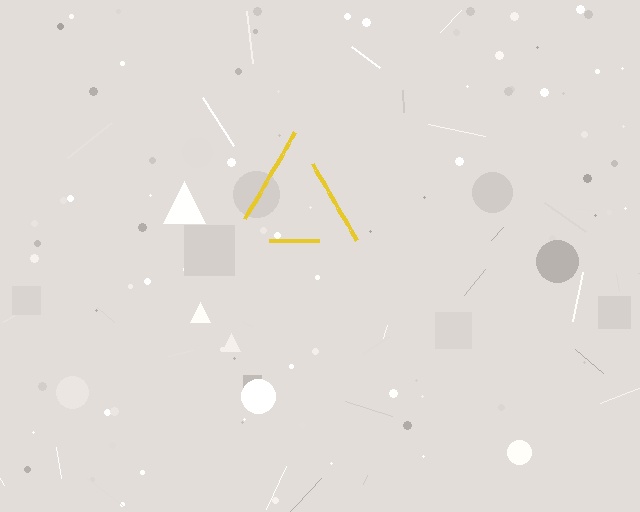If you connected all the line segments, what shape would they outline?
They would outline a triangle.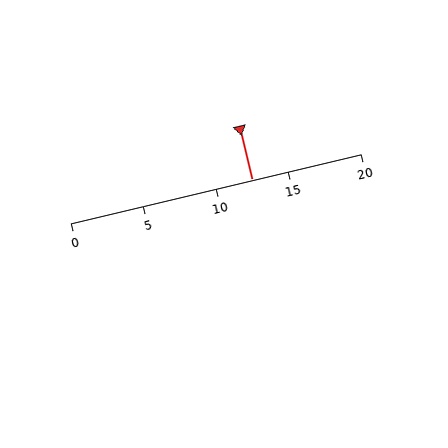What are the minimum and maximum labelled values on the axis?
The axis runs from 0 to 20.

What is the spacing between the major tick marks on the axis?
The major ticks are spaced 5 apart.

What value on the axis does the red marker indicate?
The marker indicates approximately 12.5.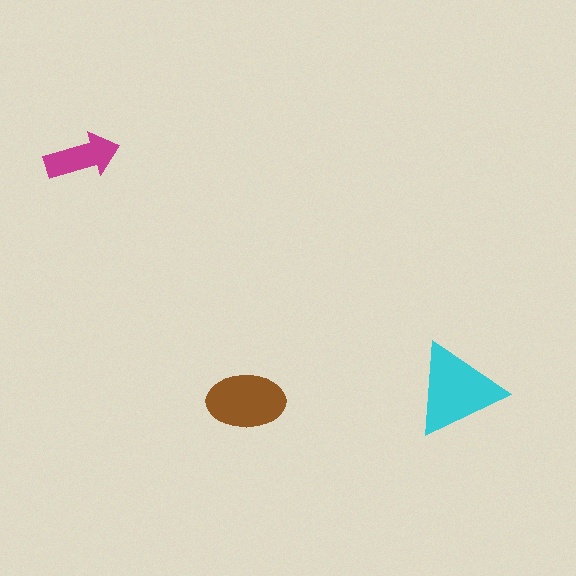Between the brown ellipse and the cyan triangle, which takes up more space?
The cyan triangle.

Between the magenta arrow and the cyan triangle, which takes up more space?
The cyan triangle.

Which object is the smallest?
The magenta arrow.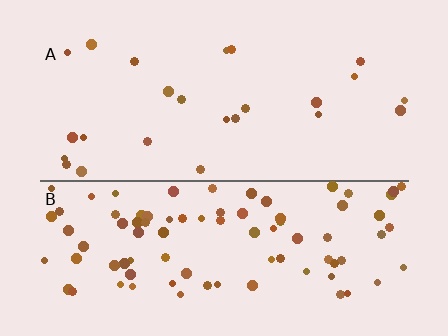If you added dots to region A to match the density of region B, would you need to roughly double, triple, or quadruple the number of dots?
Approximately quadruple.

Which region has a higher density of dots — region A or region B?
B (the bottom).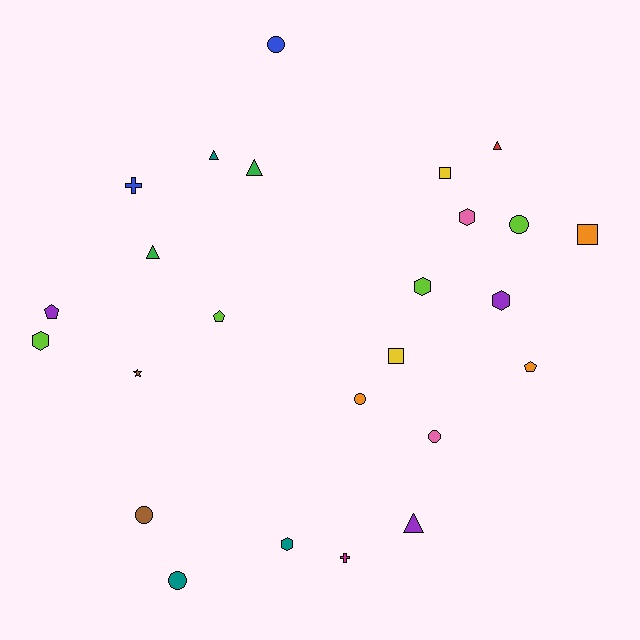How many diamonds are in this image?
There are no diamonds.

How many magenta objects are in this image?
There is 1 magenta object.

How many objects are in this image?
There are 25 objects.